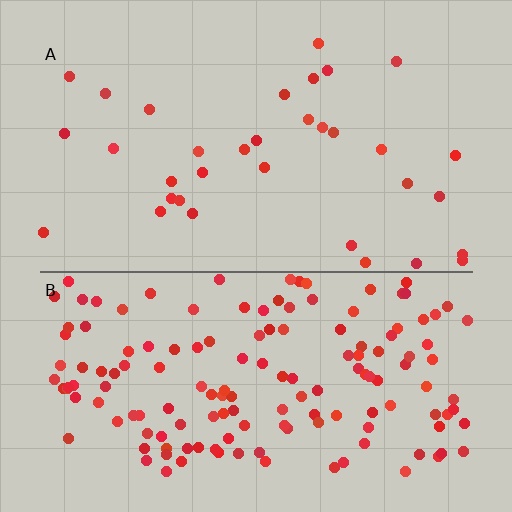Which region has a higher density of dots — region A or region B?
B (the bottom).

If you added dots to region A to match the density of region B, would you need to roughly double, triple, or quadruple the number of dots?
Approximately quadruple.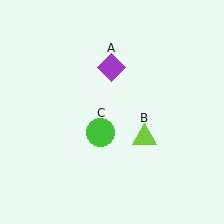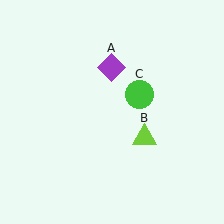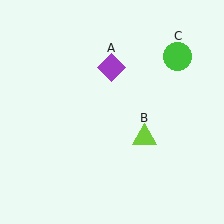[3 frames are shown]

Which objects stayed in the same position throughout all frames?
Purple diamond (object A) and lime triangle (object B) remained stationary.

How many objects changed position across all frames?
1 object changed position: green circle (object C).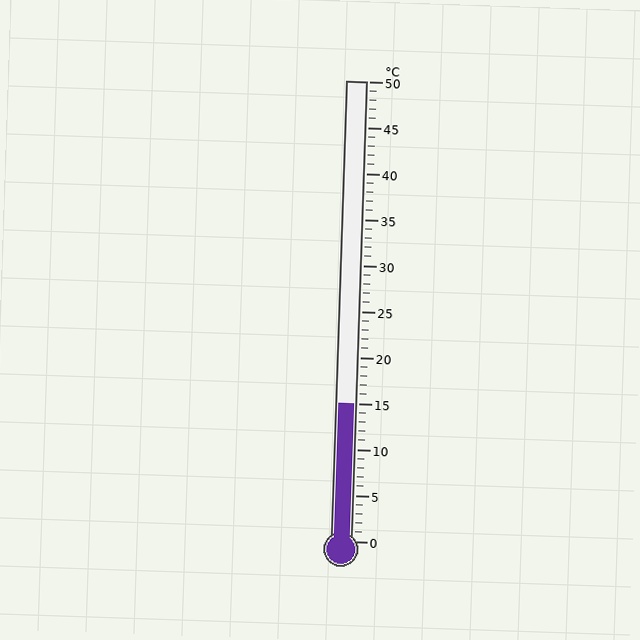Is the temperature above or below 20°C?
The temperature is below 20°C.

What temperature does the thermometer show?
The thermometer shows approximately 15°C.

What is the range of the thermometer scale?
The thermometer scale ranges from 0°C to 50°C.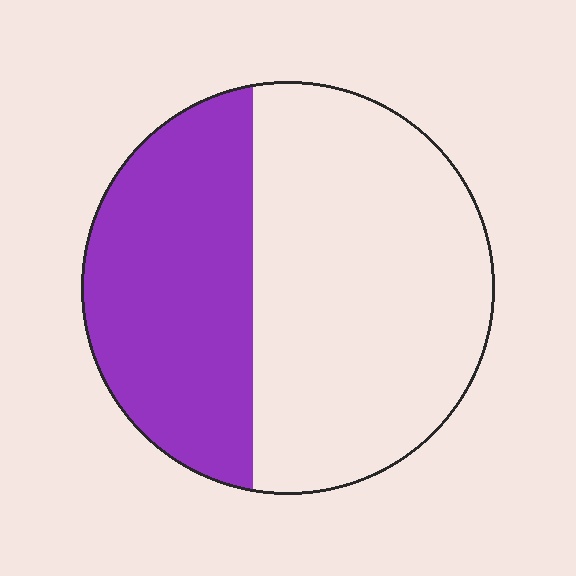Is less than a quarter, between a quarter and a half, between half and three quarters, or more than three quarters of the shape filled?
Between a quarter and a half.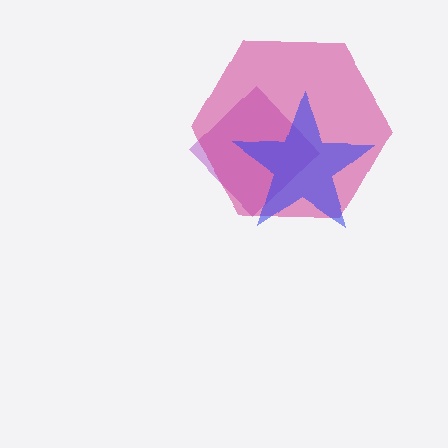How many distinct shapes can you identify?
There are 3 distinct shapes: a purple diamond, a magenta hexagon, a blue star.